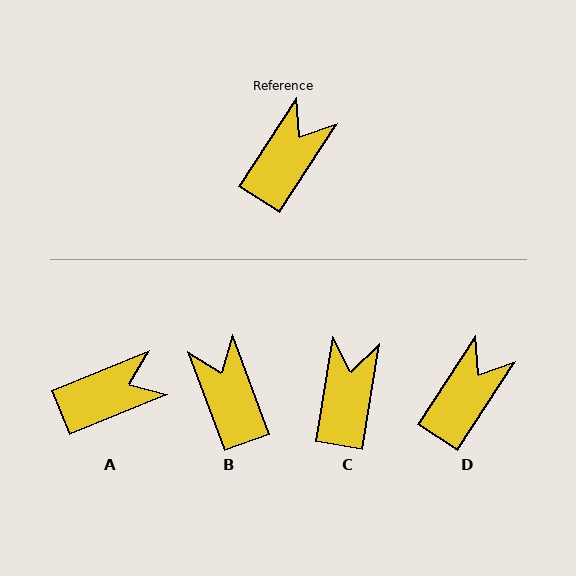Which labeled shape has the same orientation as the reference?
D.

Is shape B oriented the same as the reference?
No, it is off by about 54 degrees.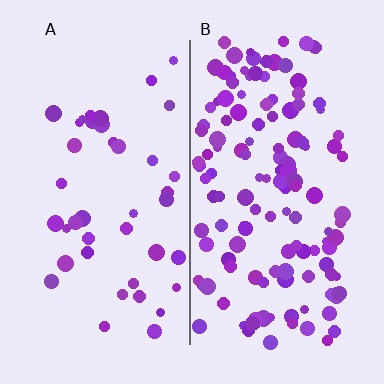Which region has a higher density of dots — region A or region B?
B (the right).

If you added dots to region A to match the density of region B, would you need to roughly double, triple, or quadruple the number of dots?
Approximately triple.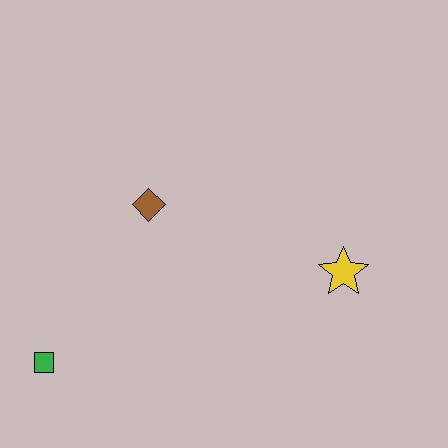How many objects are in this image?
There are 3 objects.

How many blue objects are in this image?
There are no blue objects.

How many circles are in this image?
There are no circles.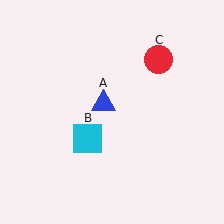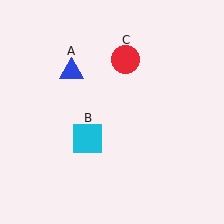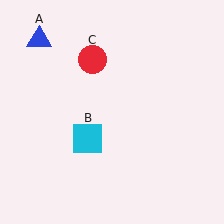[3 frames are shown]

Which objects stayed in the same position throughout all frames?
Cyan square (object B) remained stationary.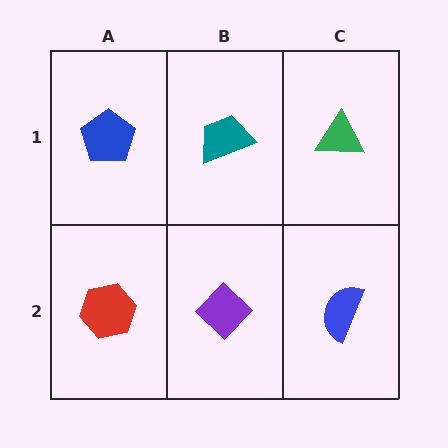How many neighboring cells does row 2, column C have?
2.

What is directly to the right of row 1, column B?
A green triangle.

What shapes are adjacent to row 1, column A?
A red hexagon (row 2, column A), a teal trapezoid (row 1, column B).